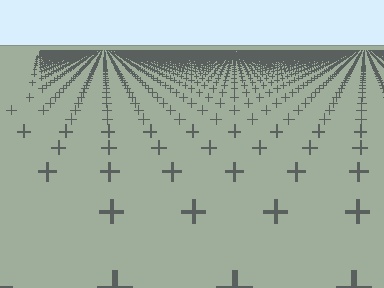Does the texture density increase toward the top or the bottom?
Density increases toward the top.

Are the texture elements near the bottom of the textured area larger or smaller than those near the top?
Larger. Near the bottom, elements are closer to the viewer and appear at a bigger on-screen size.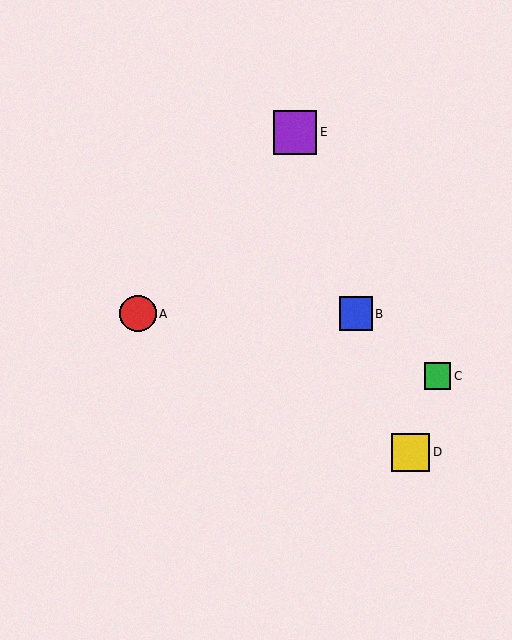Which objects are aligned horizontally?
Objects A, B are aligned horizontally.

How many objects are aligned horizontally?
2 objects (A, B) are aligned horizontally.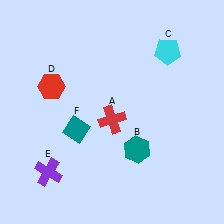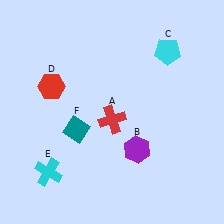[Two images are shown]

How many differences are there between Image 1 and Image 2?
There are 2 differences between the two images.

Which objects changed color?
B changed from teal to purple. E changed from purple to cyan.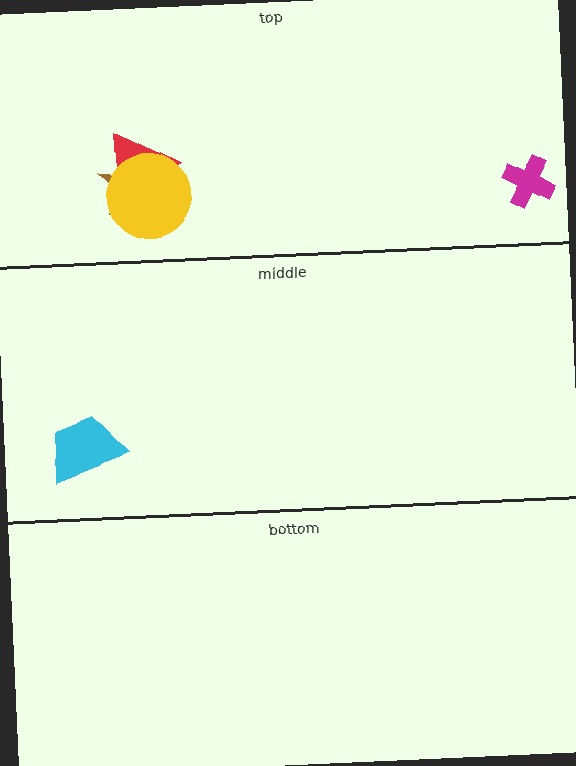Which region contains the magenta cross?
The top region.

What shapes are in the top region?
The brown star, the red triangle, the magenta cross, the yellow circle.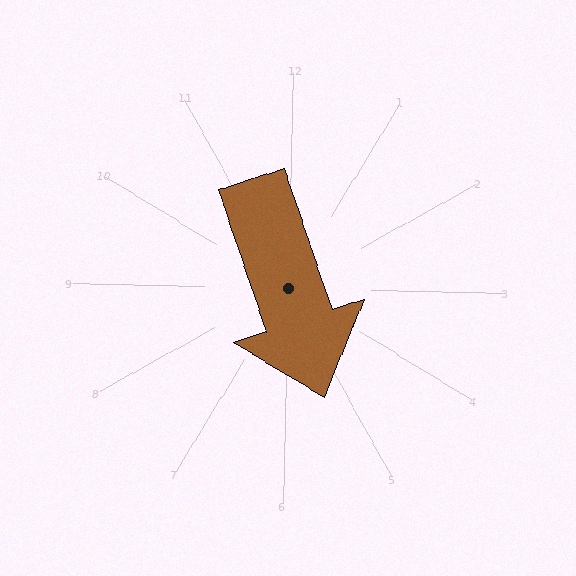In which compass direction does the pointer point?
South.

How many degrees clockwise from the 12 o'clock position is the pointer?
Approximately 160 degrees.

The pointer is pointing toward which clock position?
Roughly 5 o'clock.